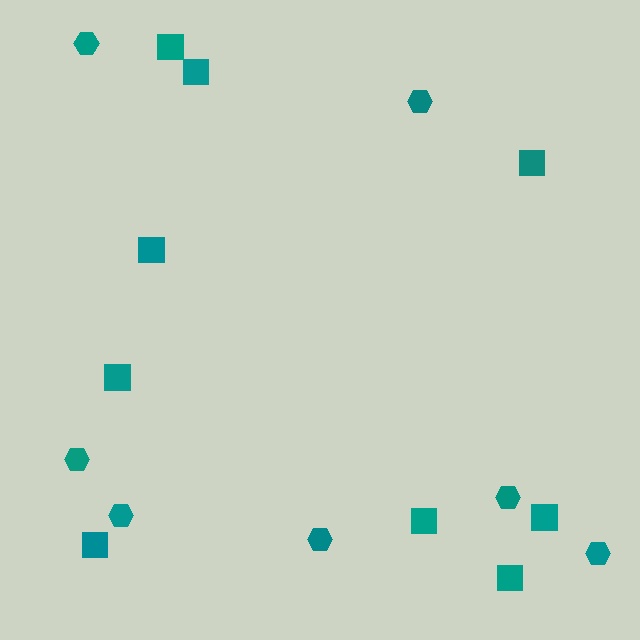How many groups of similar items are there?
There are 2 groups: one group of hexagons (7) and one group of squares (9).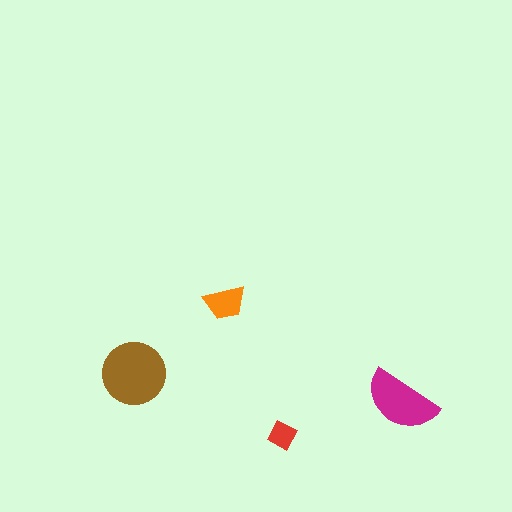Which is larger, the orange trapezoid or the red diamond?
The orange trapezoid.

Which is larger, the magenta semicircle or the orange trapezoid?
The magenta semicircle.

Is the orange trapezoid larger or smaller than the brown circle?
Smaller.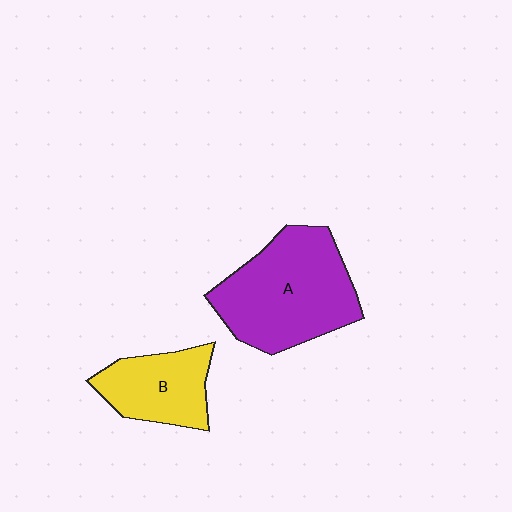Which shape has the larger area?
Shape A (purple).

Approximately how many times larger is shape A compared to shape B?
Approximately 1.8 times.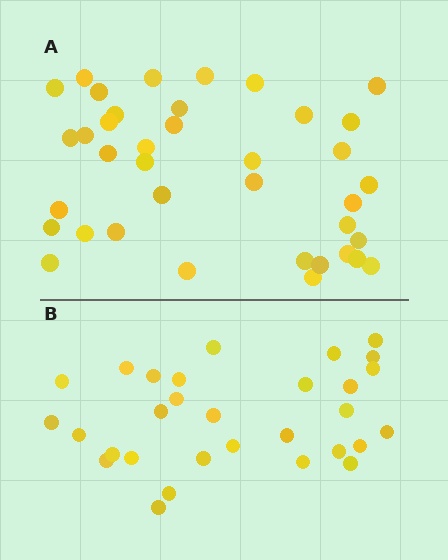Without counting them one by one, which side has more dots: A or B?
Region A (the top region) has more dots.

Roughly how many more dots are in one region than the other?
Region A has roughly 8 or so more dots than region B.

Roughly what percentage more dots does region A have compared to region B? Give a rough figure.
About 25% more.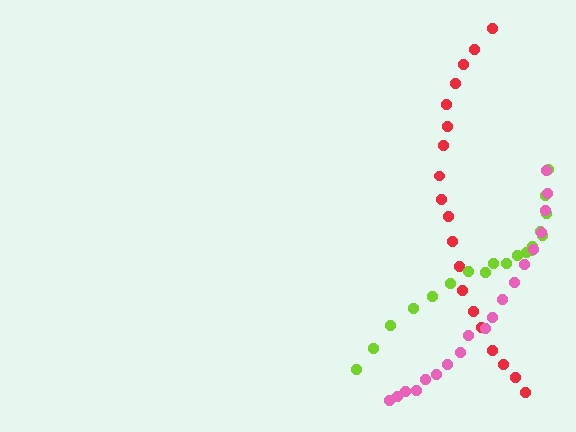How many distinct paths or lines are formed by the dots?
There are 3 distinct paths.